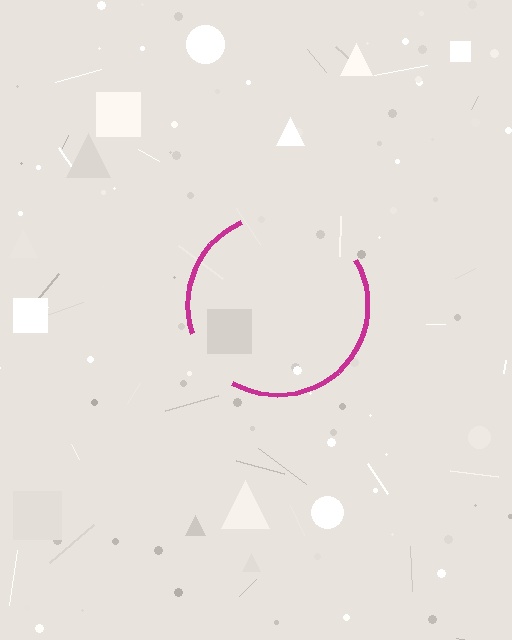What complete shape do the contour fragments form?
The contour fragments form a circle.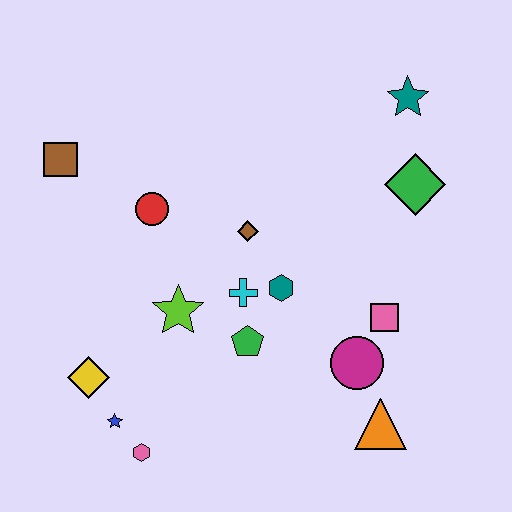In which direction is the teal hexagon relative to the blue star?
The teal hexagon is to the right of the blue star.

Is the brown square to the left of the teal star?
Yes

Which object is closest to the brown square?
The red circle is closest to the brown square.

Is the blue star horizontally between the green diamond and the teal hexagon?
No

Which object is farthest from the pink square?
The brown square is farthest from the pink square.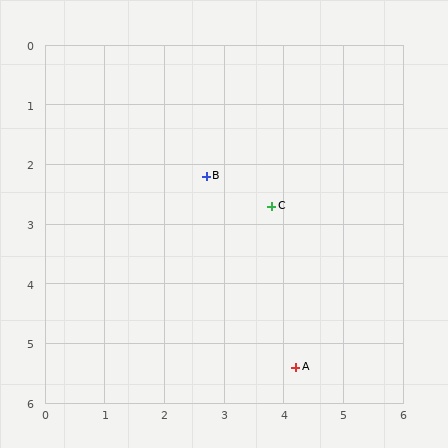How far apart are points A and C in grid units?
Points A and C are about 2.7 grid units apart.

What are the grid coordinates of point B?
Point B is at approximately (2.7, 2.2).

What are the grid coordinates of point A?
Point A is at approximately (4.2, 5.4).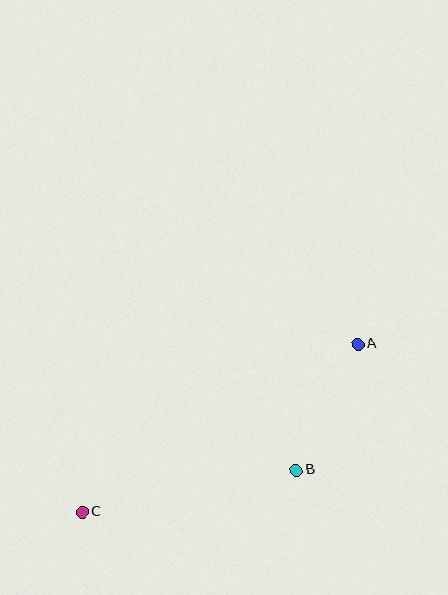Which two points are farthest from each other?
Points A and C are farthest from each other.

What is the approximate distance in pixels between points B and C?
The distance between B and C is approximately 218 pixels.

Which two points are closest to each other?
Points A and B are closest to each other.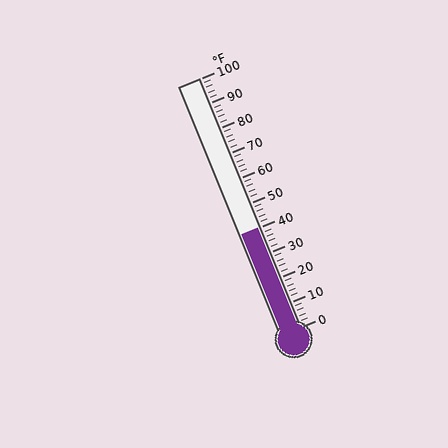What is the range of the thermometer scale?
The thermometer scale ranges from 0°F to 100°F.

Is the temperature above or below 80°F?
The temperature is below 80°F.